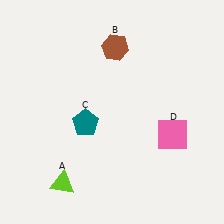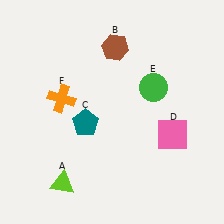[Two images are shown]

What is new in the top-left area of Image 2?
An orange cross (F) was added in the top-left area of Image 2.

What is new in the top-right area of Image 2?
A green circle (E) was added in the top-right area of Image 2.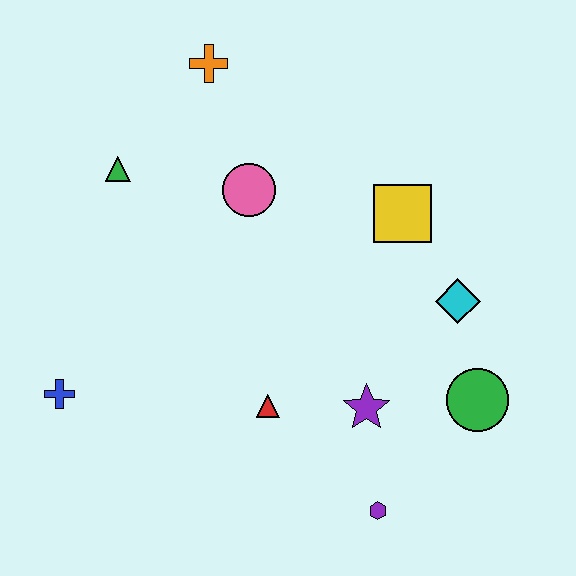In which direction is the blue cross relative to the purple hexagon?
The blue cross is to the left of the purple hexagon.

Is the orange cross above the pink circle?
Yes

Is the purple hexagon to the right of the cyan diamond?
No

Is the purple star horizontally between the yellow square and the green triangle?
Yes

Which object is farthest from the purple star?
The orange cross is farthest from the purple star.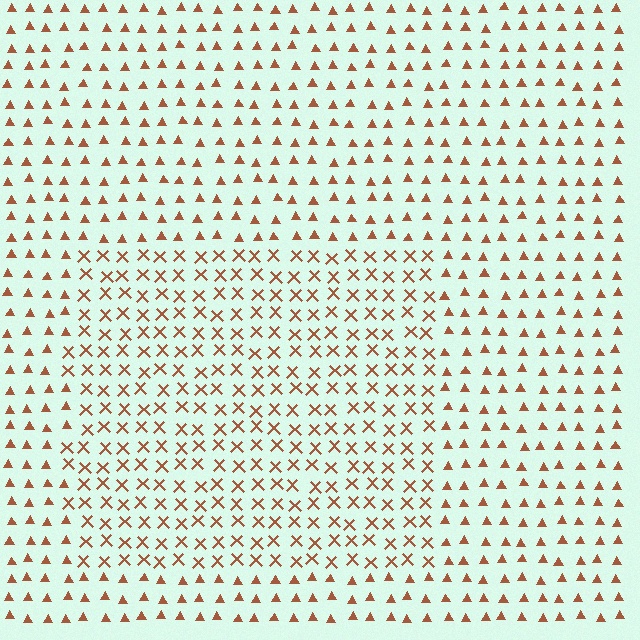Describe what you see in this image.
The image is filled with small brown elements arranged in a uniform grid. A rectangle-shaped region contains X marks, while the surrounding area contains triangles. The boundary is defined purely by the change in element shape.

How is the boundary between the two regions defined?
The boundary is defined by a change in element shape: X marks inside vs. triangles outside. All elements share the same color and spacing.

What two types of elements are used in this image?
The image uses X marks inside the rectangle region and triangles outside it.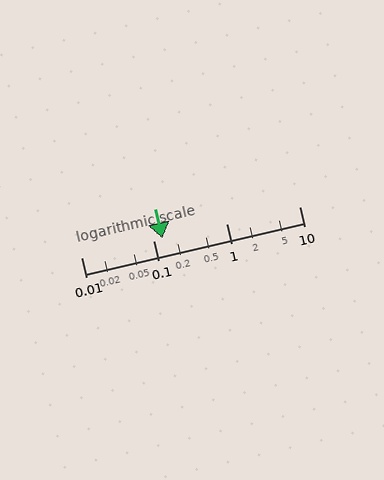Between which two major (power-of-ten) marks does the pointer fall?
The pointer is between 0.1 and 1.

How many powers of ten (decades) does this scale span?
The scale spans 3 decades, from 0.01 to 10.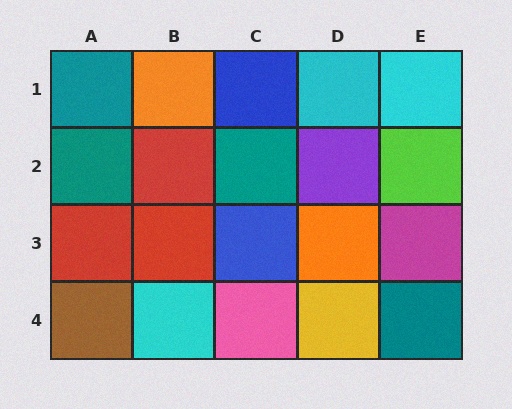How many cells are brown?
1 cell is brown.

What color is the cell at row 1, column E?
Cyan.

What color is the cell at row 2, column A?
Teal.